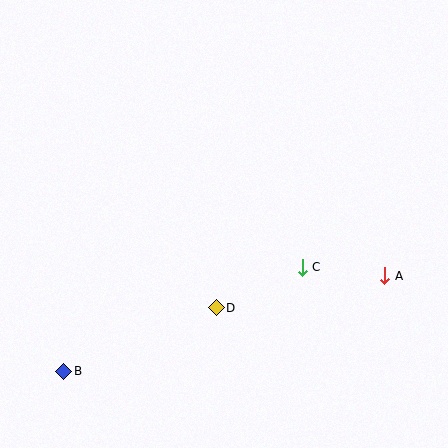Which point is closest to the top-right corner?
Point A is closest to the top-right corner.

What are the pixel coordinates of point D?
Point D is at (216, 308).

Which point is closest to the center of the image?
Point D at (216, 308) is closest to the center.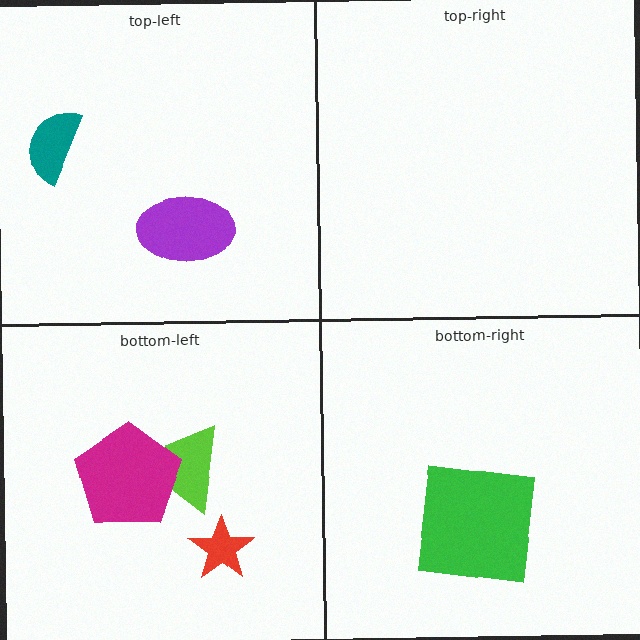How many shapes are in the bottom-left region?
3.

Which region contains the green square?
The bottom-right region.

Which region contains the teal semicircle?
The top-left region.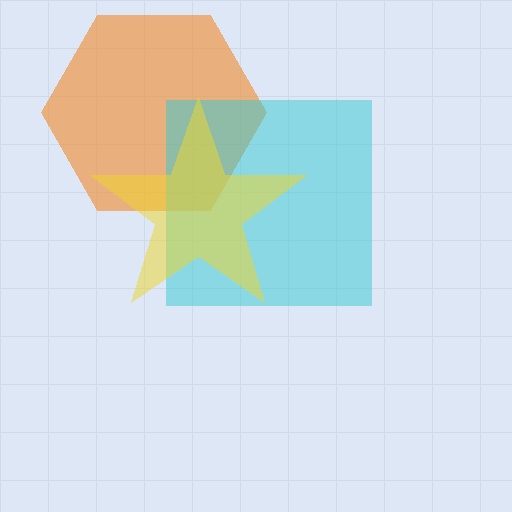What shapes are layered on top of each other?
The layered shapes are: an orange hexagon, a cyan square, a yellow star.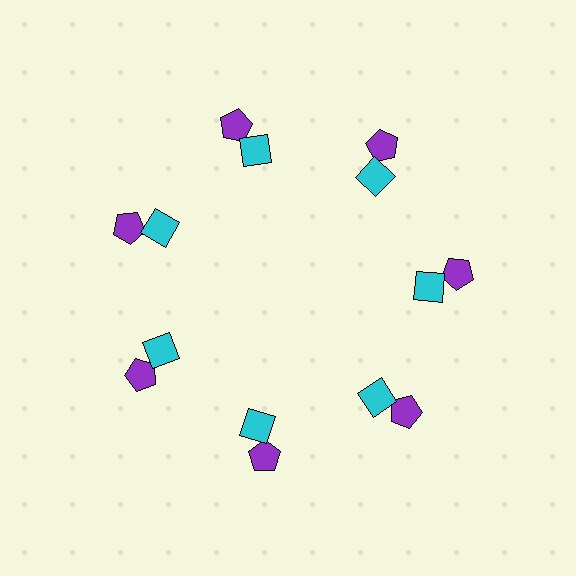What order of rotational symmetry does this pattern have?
This pattern has 7-fold rotational symmetry.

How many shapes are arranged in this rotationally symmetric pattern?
There are 14 shapes, arranged in 7 groups of 2.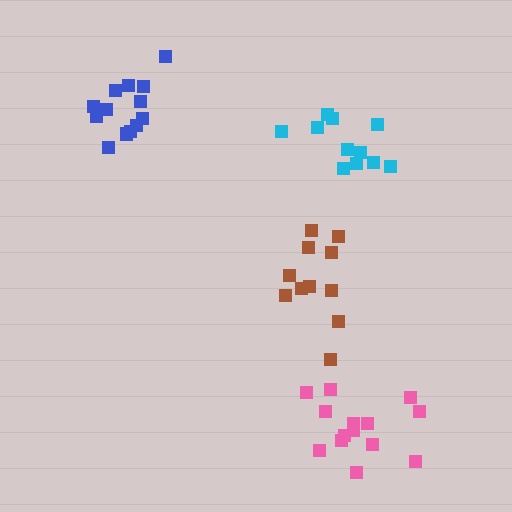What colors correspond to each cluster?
The clusters are colored: brown, cyan, blue, pink.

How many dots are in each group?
Group 1: 11 dots, Group 2: 11 dots, Group 3: 13 dots, Group 4: 14 dots (49 total).